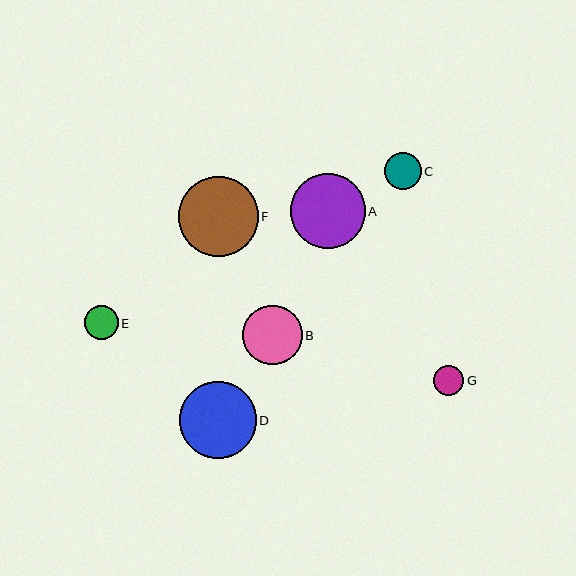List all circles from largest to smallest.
From largest to smallest: F, D, A, B, C, E, G.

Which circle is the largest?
Circle F is the largest with a size of approximately 79 pixels.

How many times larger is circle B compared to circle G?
Circle B is approximately 2.0 times the size of circle G.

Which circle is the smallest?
Circle G is the smallest with a size of approximately 30 pixels.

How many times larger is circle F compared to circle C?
Circle F is approximately 2.2 times the size of circle C.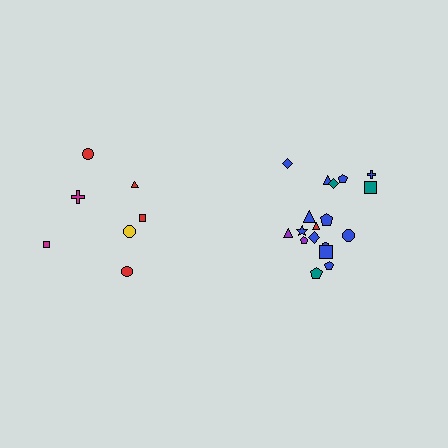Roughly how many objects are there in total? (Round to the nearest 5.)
Roughly 25 objects in total.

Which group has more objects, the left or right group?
The right group.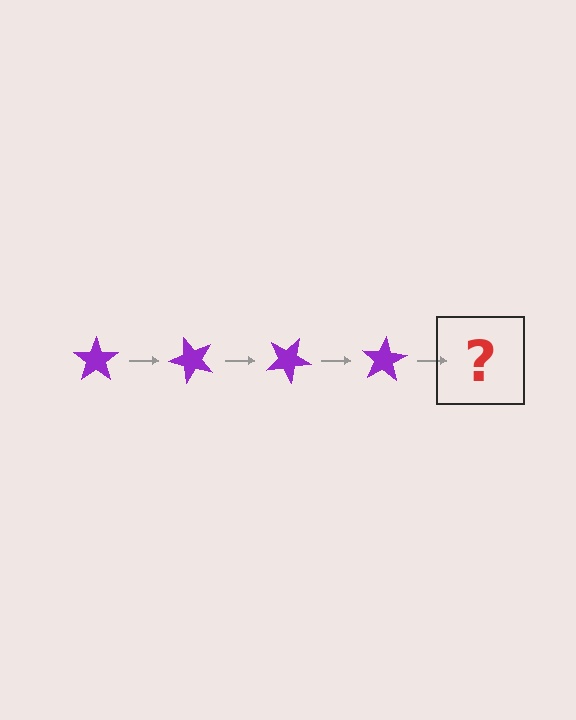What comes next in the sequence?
The next element should be a purple star rotated 200 degrees.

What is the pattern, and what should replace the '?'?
The pattern is that the star rotates 50 degrees each step. The '?' should be a purple star rotated 200 degrees.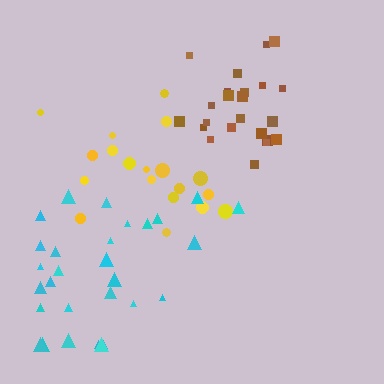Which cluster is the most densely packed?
Brown.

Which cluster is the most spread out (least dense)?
Cyan.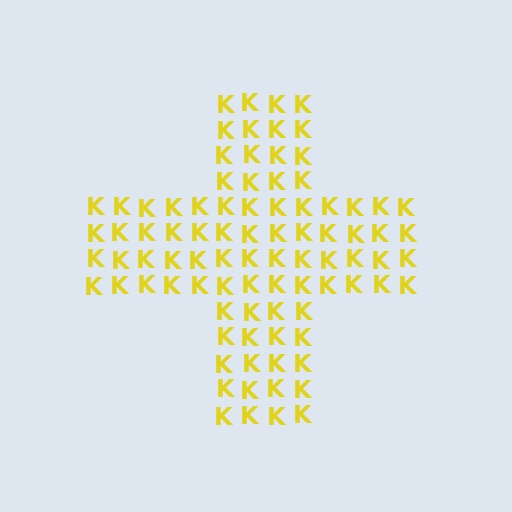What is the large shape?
The large shape is a cross.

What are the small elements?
The small elements are letter K's.